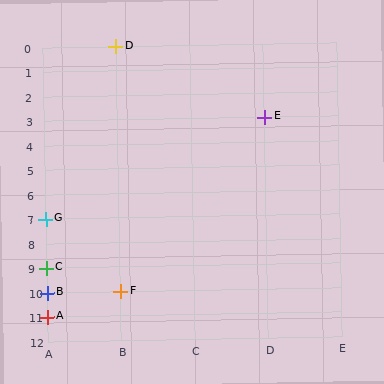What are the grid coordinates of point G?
Point G is at grid coordinates (A, 7).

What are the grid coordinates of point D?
Point D is at grid coordinates (B, 0).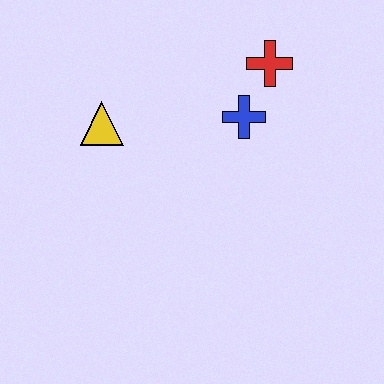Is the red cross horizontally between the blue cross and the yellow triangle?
No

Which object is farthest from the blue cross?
The yellow triangle is farthest from the blue cross.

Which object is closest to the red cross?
The blue cross is closest to the red cross.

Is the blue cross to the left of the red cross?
Yes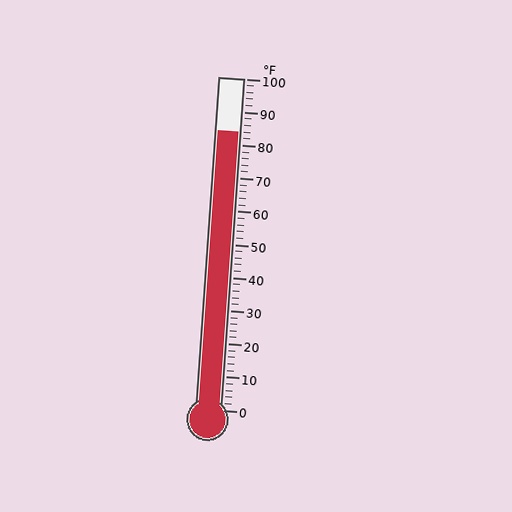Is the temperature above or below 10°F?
The temperature is above 10°F.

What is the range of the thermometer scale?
The thermometer scale ranges from 0°F to 100°F.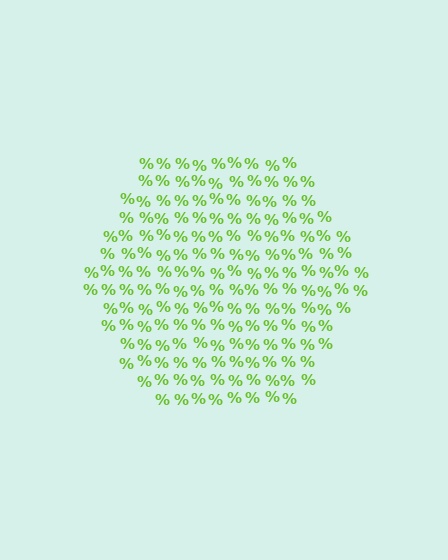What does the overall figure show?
The overall figure shows a hexagon.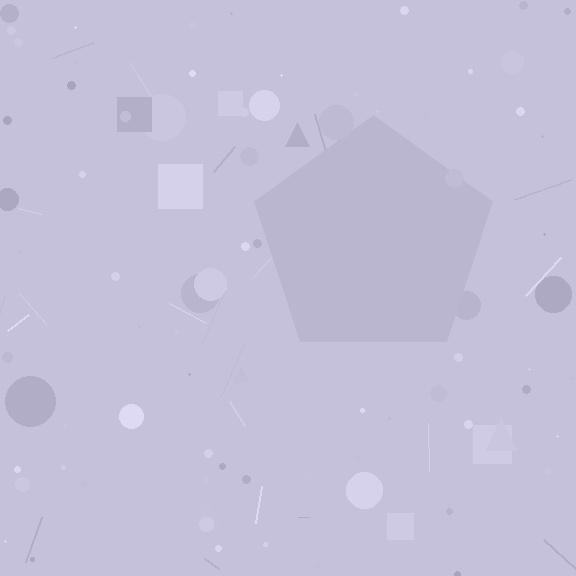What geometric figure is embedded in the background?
A pentagon is embedded in the background.